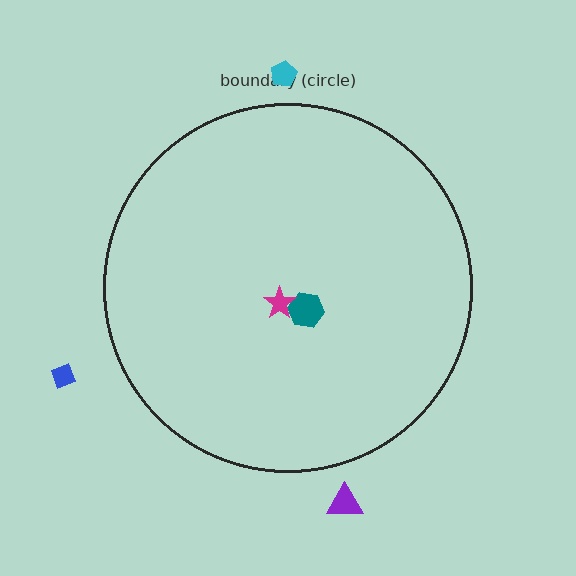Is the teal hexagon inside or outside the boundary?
Inside.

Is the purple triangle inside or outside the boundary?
Outside.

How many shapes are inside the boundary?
2 inside, 3 outside.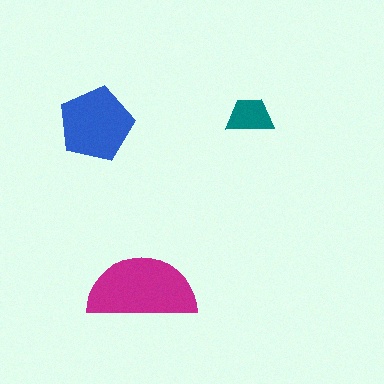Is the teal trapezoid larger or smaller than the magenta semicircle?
Smaller.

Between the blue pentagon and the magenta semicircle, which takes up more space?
The magenta semicircle.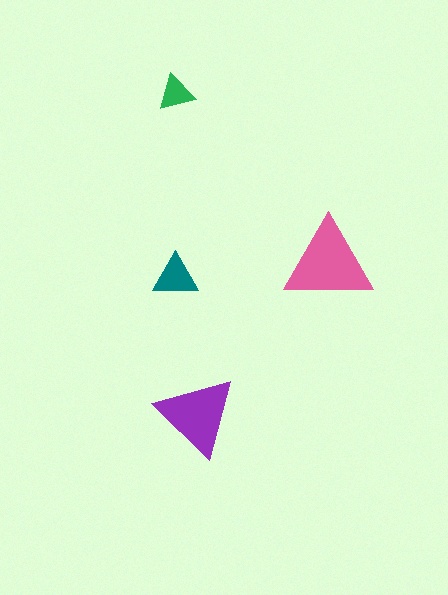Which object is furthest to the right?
The pink triangle is rightmost.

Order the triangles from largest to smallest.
the pink one, the purple one, the teal one, the green one.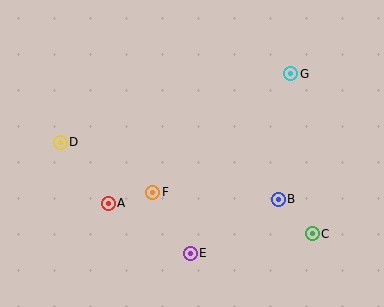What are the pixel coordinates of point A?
Point A is at (108, 203).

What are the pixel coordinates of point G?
Point G is at (291, 74).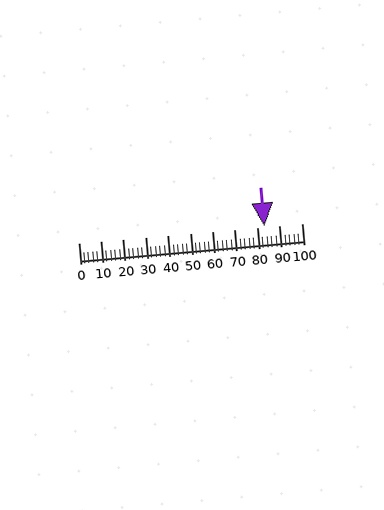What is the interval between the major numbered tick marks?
The major tick marks are spaced 10 units apart.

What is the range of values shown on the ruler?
The ruler shows values from 0 to 100.